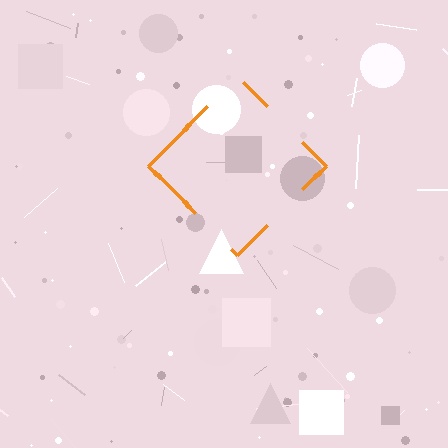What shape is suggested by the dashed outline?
The dashed outline suggests a diamond.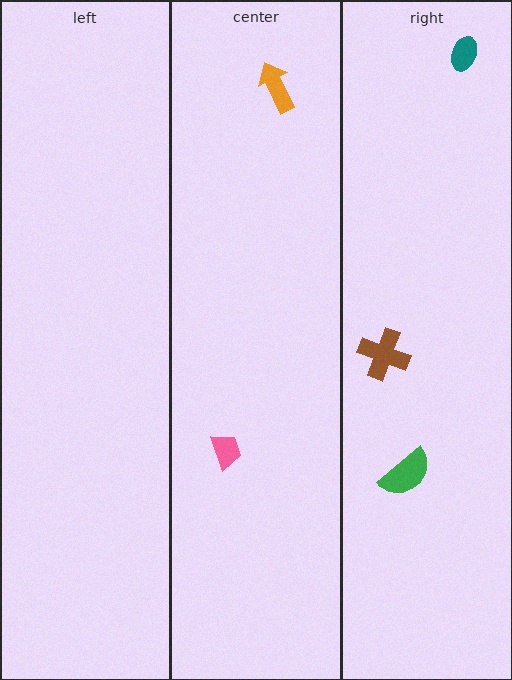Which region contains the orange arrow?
The center region.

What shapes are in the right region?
The brown cross, the green semicircle, the teal ellipse.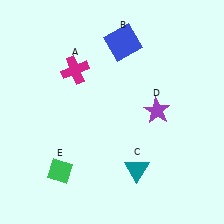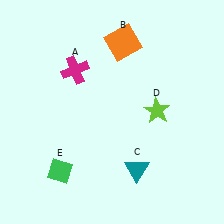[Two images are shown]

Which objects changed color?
B changed from blue to orange. D changed from purple to lime.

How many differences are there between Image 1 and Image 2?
There are 2 differences between the two images.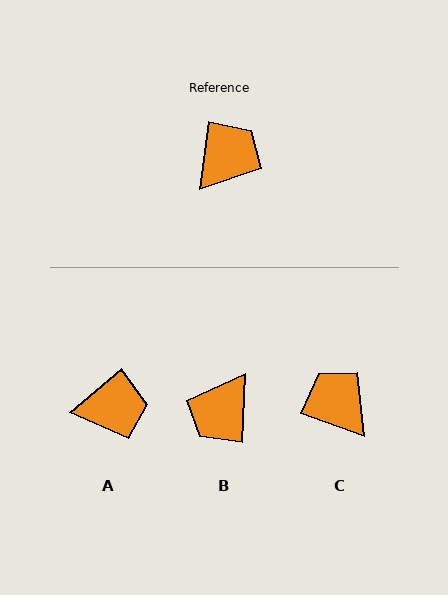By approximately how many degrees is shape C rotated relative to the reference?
Approximately 78 degrees counter-clockwise.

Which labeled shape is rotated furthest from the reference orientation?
B, about 175 degrees away.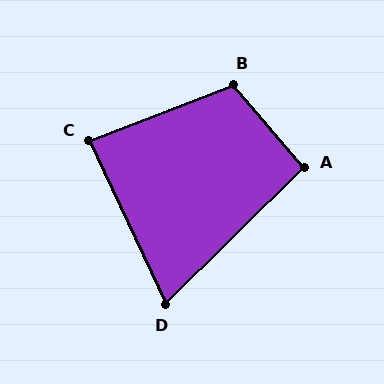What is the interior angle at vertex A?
Approximately 94 degrees (approximately right).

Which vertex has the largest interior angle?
B, at approximately 109 degrees.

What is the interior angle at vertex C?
Approximately 86 degrees (approximately right).